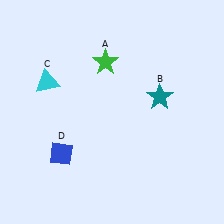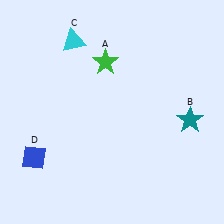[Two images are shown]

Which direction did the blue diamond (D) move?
The blue diamond (D) moved left.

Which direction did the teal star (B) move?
The teal star (B) moved right.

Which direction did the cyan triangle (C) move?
The cyan triangle (C) moved up.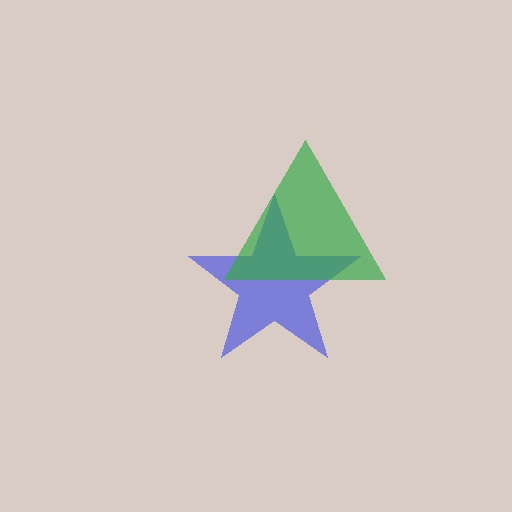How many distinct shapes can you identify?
There are 2 distinct shapes: a blue star, a green triangle.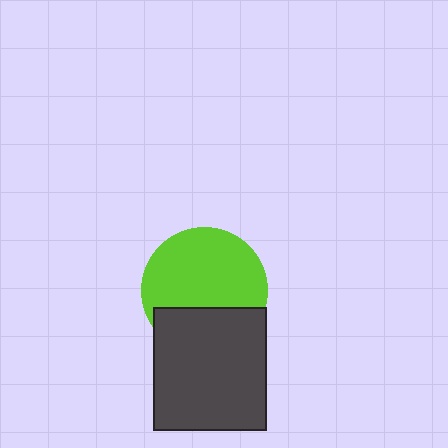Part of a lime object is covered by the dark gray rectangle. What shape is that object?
It is a circle.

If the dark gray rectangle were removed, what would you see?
You would see the complete lime circle.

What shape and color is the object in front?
The object in front is a dark gray rectangle.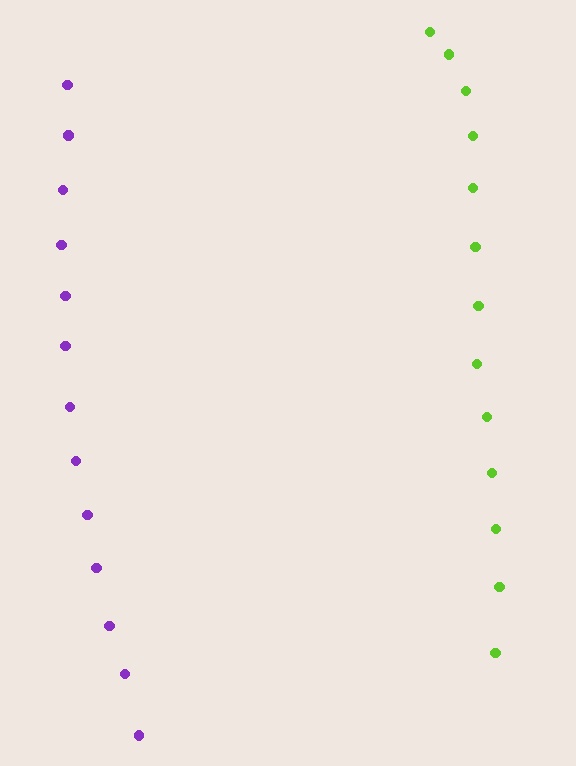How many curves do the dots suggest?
There are 2 distinct paths.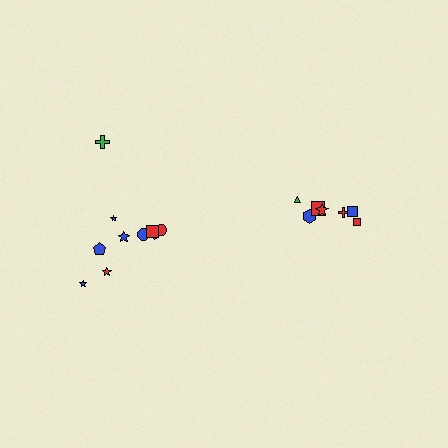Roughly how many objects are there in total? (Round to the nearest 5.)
Roughly 15 objects in total.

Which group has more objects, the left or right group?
The left group.